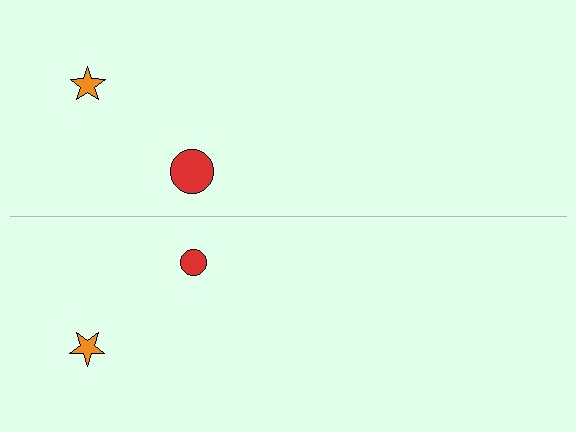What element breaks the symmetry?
The red circle on the bottom side has a different size than its mirror counterpart.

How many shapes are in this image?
There are 4 shapes in this image.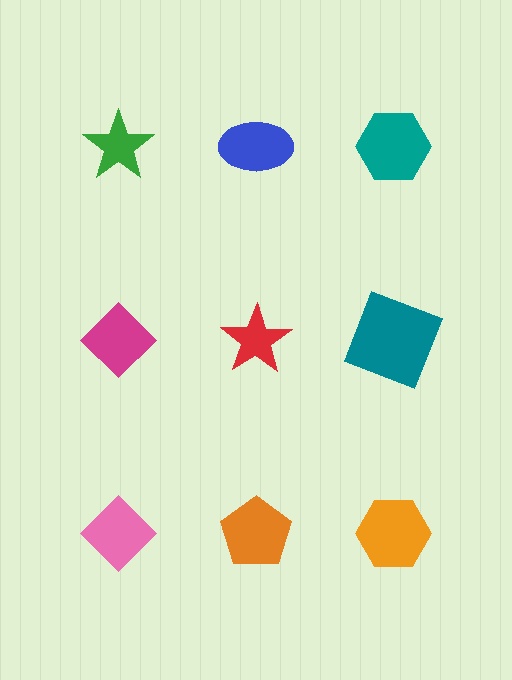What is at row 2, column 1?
A magenta diamond.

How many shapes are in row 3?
3 shapes.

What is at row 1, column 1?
A green star.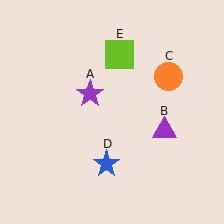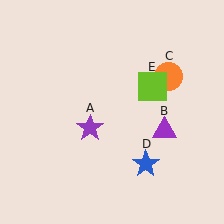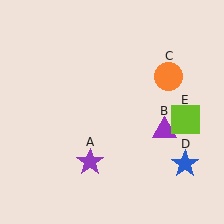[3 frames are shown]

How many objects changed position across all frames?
3 objects changed position: purple star (object A), blue star (object D), lime square (object E).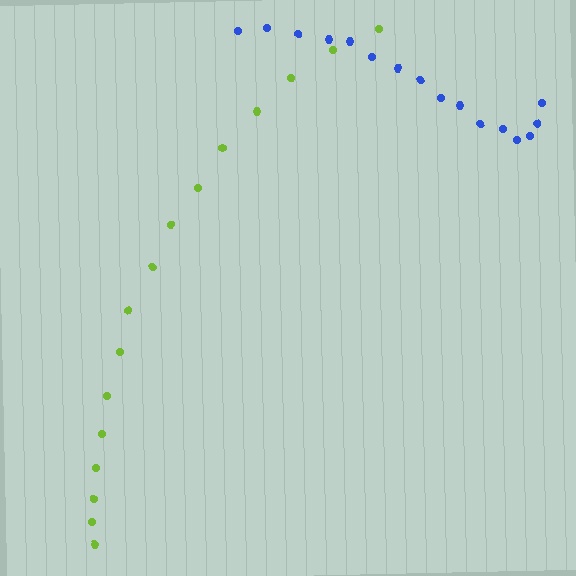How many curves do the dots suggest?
There are 2 distinct paths.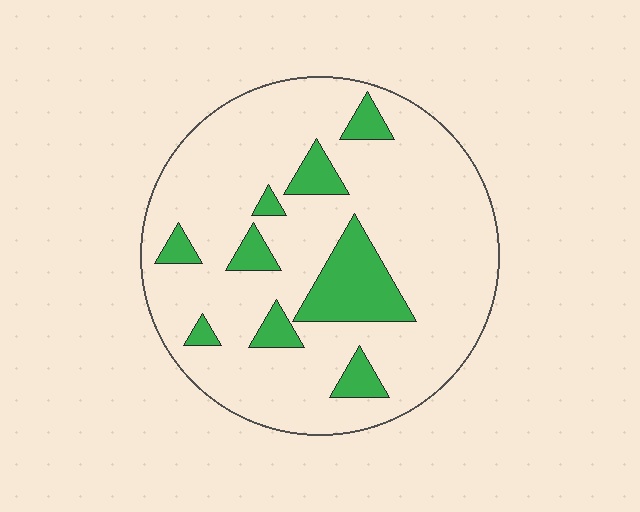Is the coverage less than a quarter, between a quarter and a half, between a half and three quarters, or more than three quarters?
Less than a quarter.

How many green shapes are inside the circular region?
9.